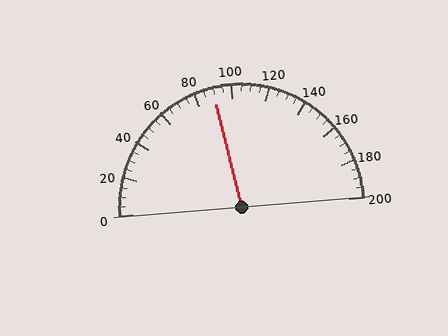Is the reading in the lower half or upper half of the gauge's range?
The reading is in the lower half of the range (0 to 200).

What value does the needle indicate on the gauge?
The needle indicates approximately 90.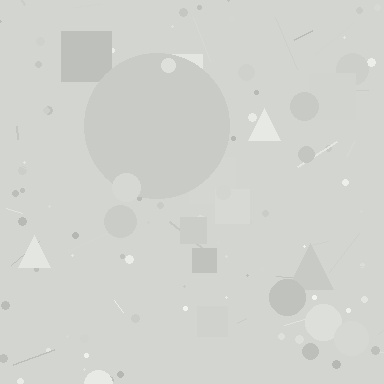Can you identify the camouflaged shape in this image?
The camouflaged shape is a circle.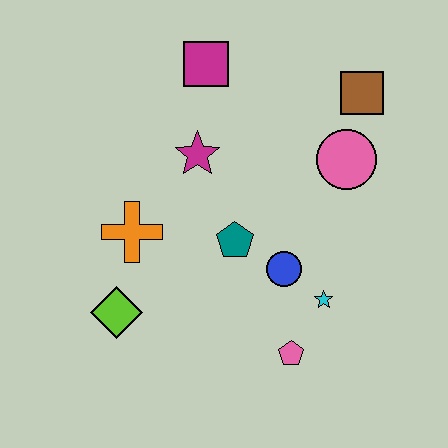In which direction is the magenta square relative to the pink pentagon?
The magenta square is above the pink pentagon.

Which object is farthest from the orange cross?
The brown square is farthest from the orange cross.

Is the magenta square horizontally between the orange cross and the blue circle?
Yes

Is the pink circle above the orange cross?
Yes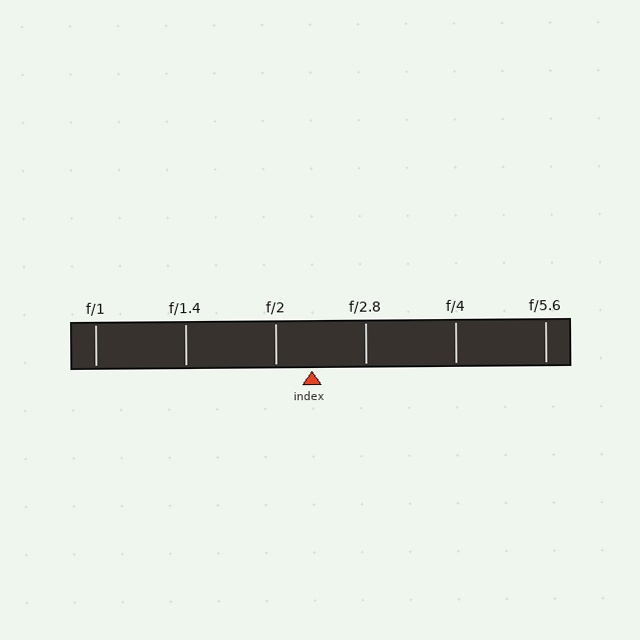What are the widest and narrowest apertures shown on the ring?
The widest aperture shown is f/1 and the narrowest is f/5.6.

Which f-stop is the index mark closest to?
The index mark is closest to f/2.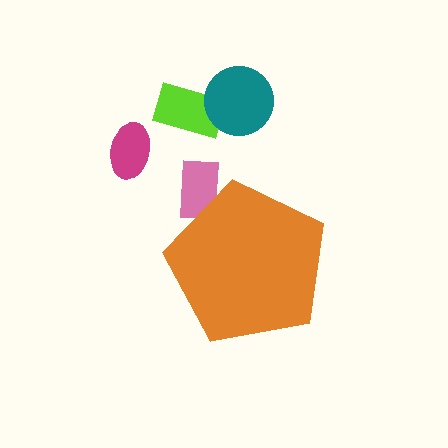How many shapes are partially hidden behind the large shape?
1 shape is partially hidden.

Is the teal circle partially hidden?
No, the teal circle is fully visible.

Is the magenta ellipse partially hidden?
No, the magenta ellipse is fully visible.